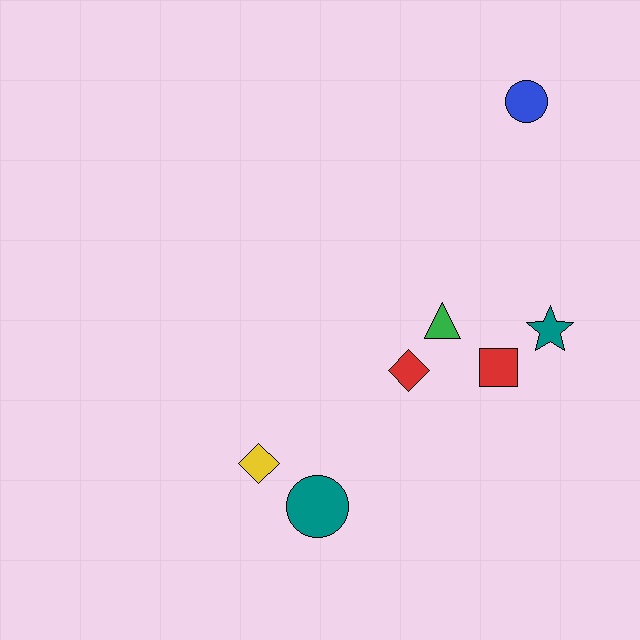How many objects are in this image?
There are 7 objects.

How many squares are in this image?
There is 1 square.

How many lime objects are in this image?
There are no lime objects.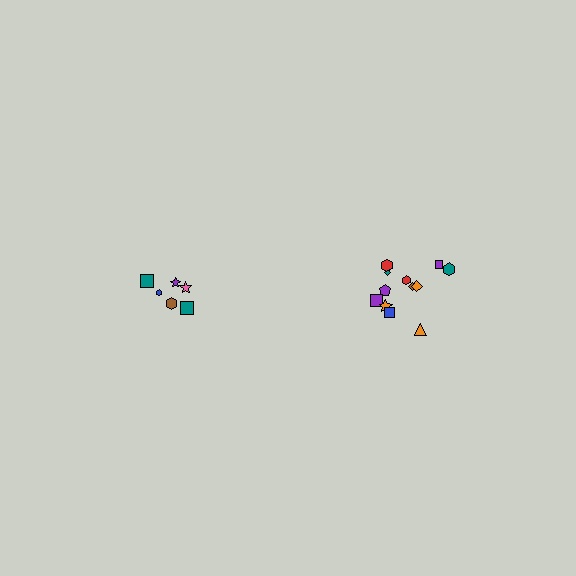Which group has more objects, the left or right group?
The right group.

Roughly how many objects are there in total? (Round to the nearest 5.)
Roughly 20 objects in total.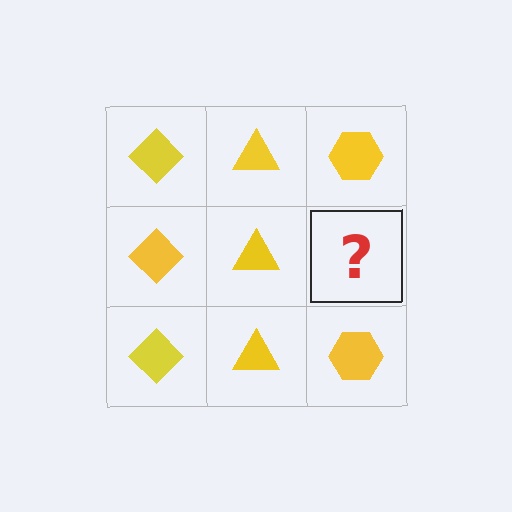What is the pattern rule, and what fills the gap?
The rule is that each column has a consistent shape. The gap should be filled with a yellow hexagon.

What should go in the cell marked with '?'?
The missing cell should contain a yellow hexagon.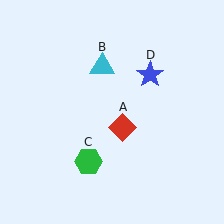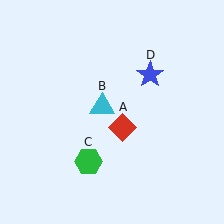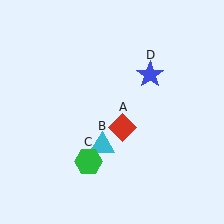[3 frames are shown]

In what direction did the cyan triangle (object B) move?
The cyan triangle (object B) moved down.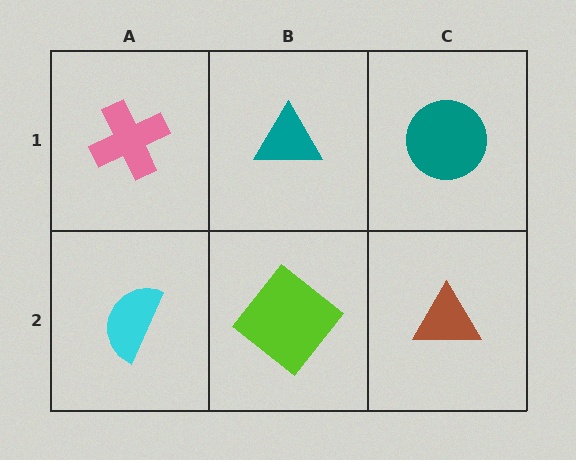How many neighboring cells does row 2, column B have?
3.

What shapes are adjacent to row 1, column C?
A brown triangle (row 2, column C), a teal triangle (row 1, column B).